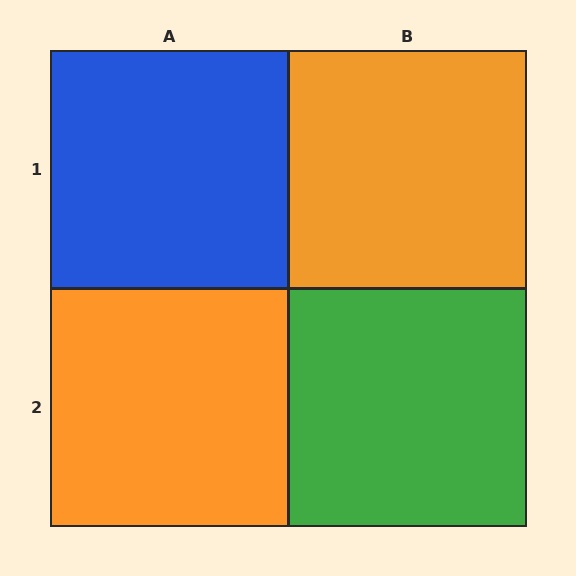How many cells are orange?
2 cells are orange.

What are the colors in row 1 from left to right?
Blue, orange.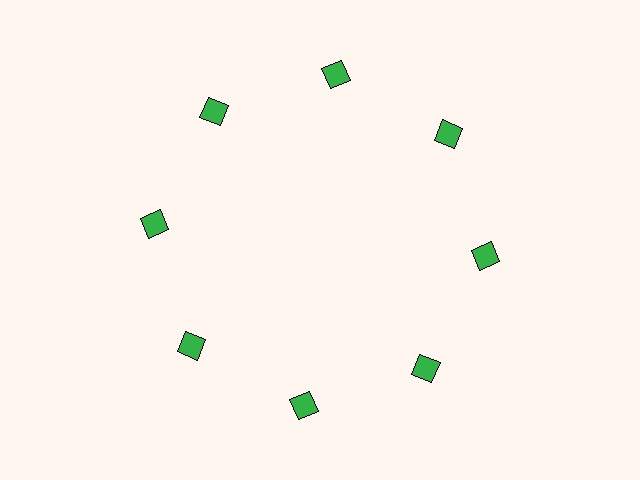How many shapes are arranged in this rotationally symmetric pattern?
There are 8 shapes, arranged in 8 groups of 1.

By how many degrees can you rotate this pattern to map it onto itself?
The pattern maps onto itself every 45 degrees of rotation.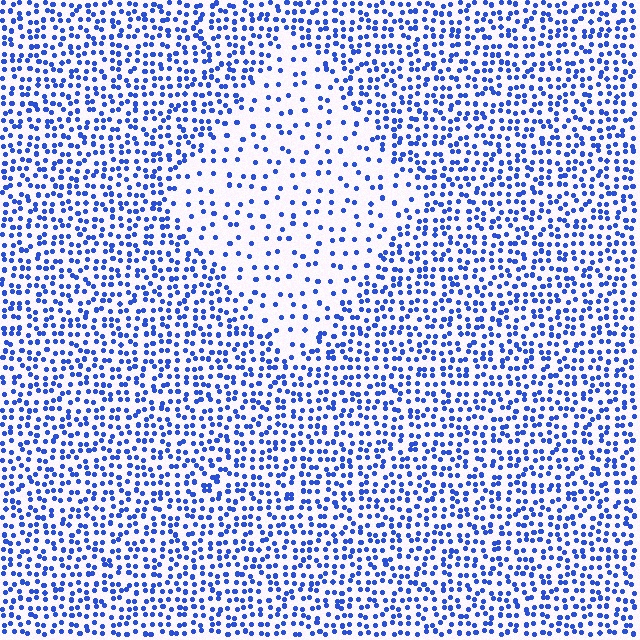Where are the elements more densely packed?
The elements are more densely packed outside the diamond boundary.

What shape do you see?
I see a diamond.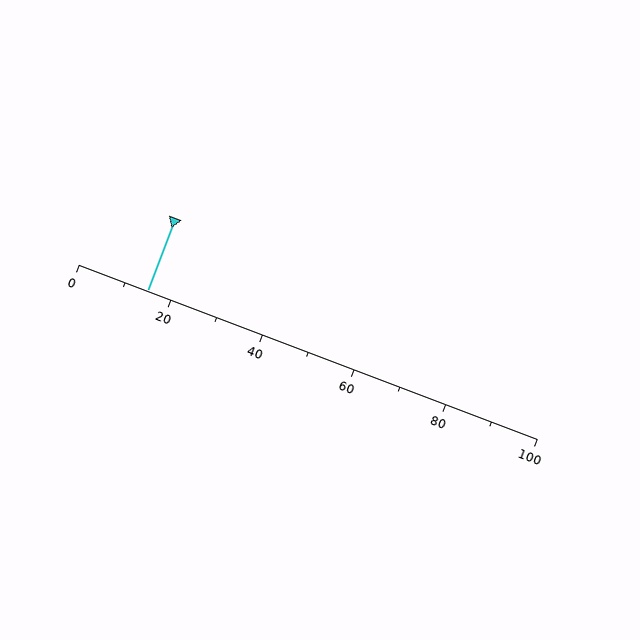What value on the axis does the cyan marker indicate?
The marker indicates approximately 15.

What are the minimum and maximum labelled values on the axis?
The axis runs from 0 to 100.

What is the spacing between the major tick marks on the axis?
The major ticks are spaced 20 apart.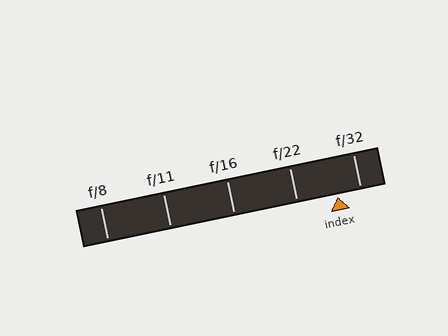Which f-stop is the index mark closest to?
The index mark is closest to f/32.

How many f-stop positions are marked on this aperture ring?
There are 5 f-stop positions marked.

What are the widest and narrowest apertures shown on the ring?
The widest aperture shown is f/8 and the narrowest is f/32.